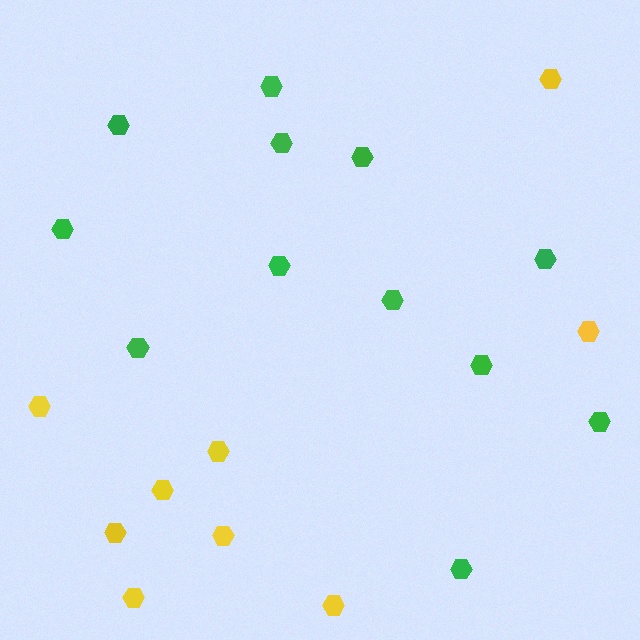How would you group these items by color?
There are 2 groups: one group of yellow hexagons (9) and one group of green hexagons (12).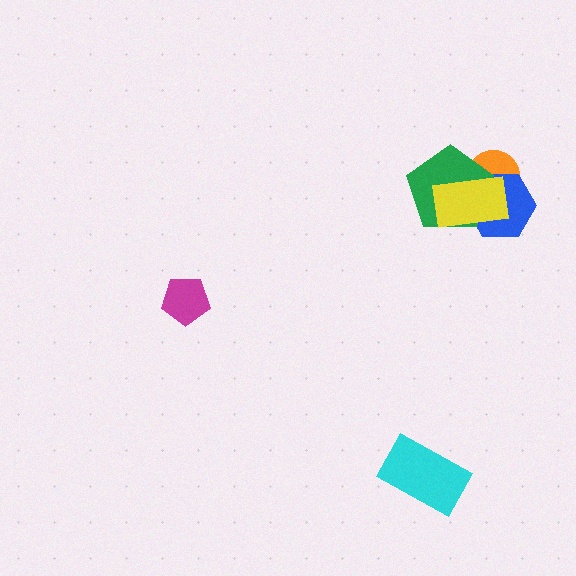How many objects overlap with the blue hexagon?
3 objects overlap with the blue hexagon.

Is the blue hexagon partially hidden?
Yes, it is partially covered by another shape.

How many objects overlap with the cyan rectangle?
0 objects overlap with the cyan rectangle.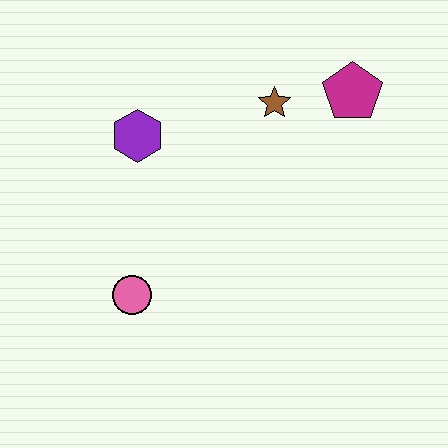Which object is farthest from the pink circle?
The magenta pentagon is farthest from the pink circle.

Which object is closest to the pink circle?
The purple hexagon is closest to the pink circle.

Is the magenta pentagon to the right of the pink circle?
Yes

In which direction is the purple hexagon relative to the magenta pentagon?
The purple hexagon is to the left of the magenta pentagon.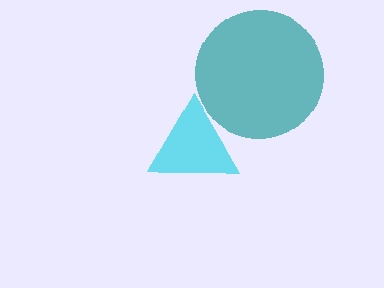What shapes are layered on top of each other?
The layered shapes are: a cyan triangle, a teal circle.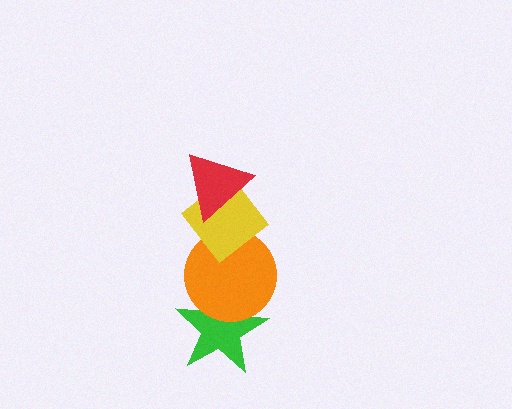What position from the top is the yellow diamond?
The yellow diamond is 2nd from the top.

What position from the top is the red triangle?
The red triangle is 1st from the top.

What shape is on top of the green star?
The orange circle is on top of the green star.